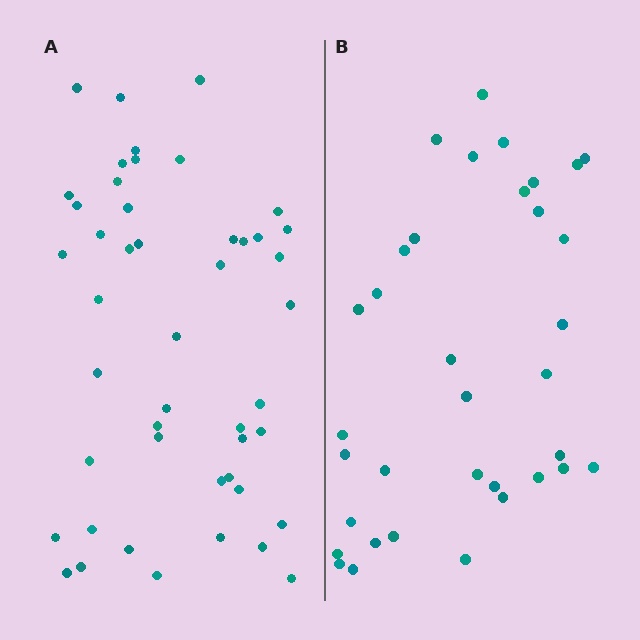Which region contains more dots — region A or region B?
Region A (the left region) has more dots.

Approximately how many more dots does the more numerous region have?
Region A has roughly 12 or so more dots than region B.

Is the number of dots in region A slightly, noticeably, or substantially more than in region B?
Region A has noticeably more, but not dramatically so. The ratio is roughly 1.3 to 1.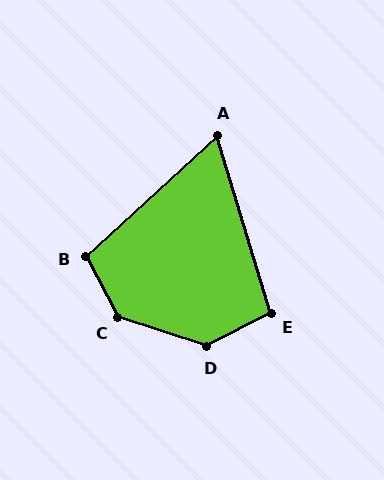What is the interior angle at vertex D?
Approximately 134 degrees (obtuse).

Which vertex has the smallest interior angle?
A, at approximately 64 degrees.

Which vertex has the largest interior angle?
C, at approximately 135 degrees.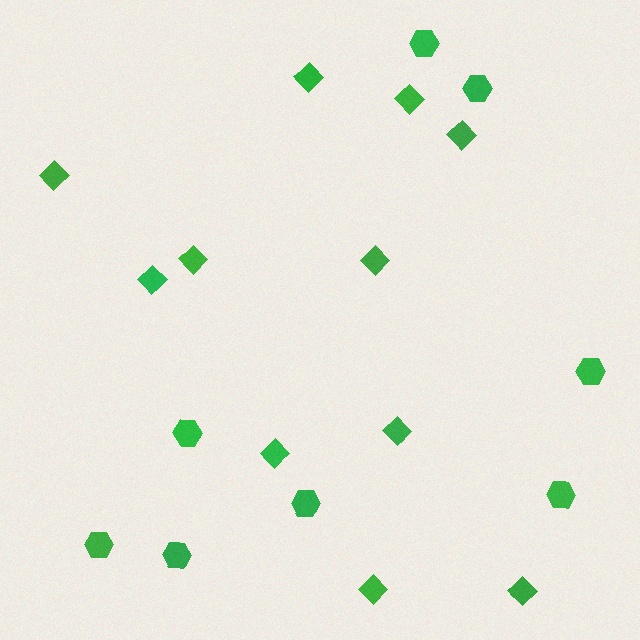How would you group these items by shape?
There are 2 groups: one group of diamonds (11) and one group of hexagons (8).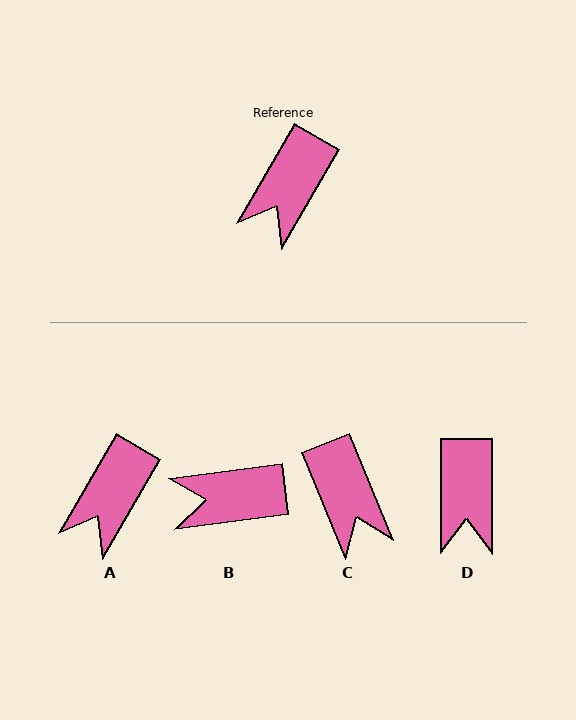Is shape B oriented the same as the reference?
No, it is off by about 52 degrees.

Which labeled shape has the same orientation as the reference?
A.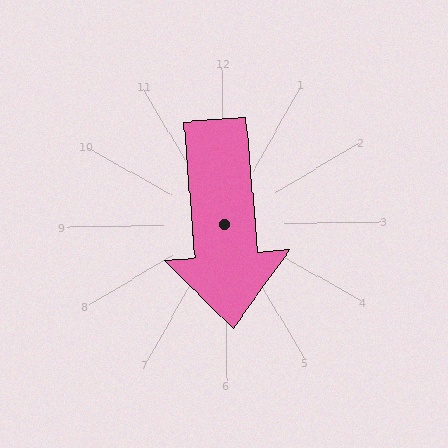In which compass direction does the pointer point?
South.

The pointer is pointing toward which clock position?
Roughly 6 o'clock.